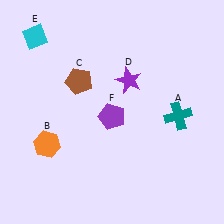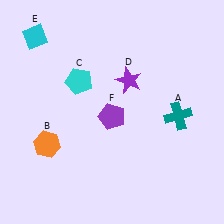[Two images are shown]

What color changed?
The pentagon (C) changed from brown in Image 1 to cyan in Image 2.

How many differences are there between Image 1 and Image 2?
There is 1 difference between the two images.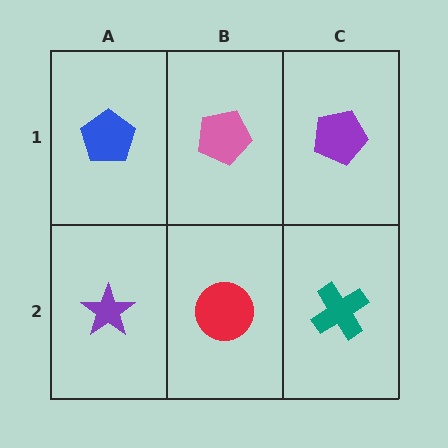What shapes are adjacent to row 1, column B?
A red circle (row 2, column B), a blue pentagon (row 1, column A), a purple pentagon (row 1, column C).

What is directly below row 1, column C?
A teal cross.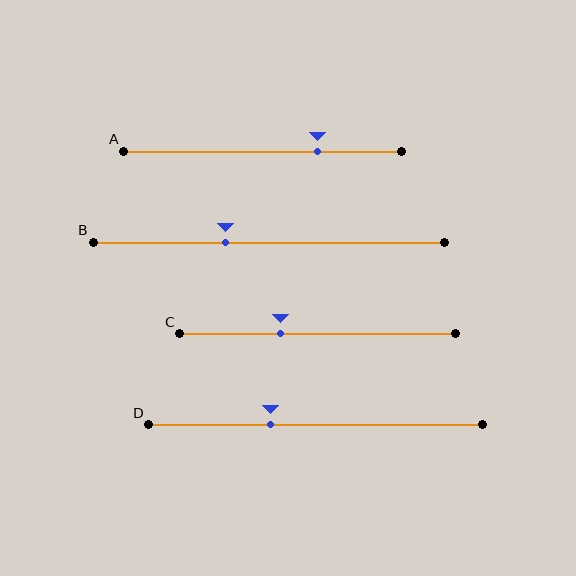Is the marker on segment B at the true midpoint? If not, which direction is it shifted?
No, the marker on segment B is shifted to the left by about 12% of the segment length.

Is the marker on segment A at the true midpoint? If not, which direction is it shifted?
No, the marker on segment A is shifted to the right by about 20% of the segment length.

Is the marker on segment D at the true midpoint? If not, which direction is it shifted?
No, the marker on segment D is shifted to the left by about 13% of the segment length.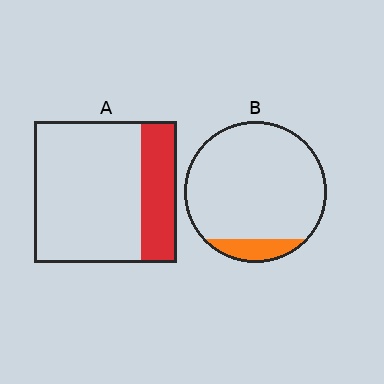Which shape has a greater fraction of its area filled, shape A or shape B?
Shape A.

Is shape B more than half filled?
No.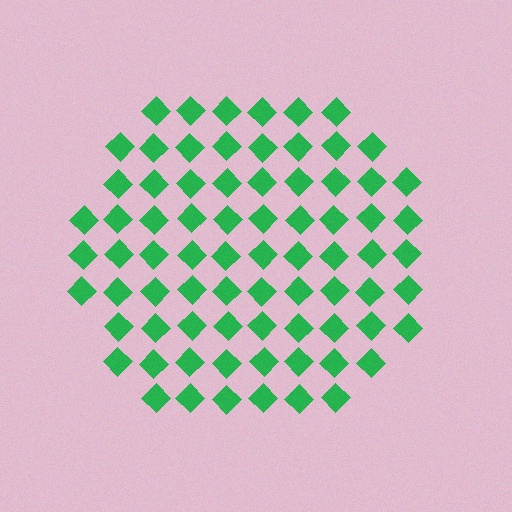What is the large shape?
The large shape is a circle.